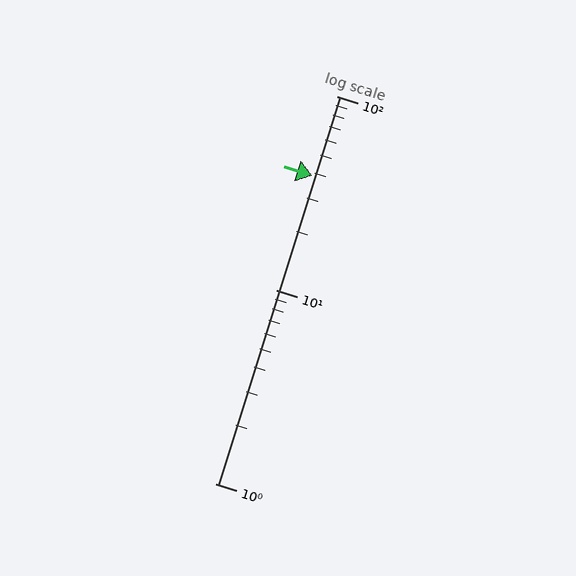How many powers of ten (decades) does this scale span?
The scale spans 2 decades, from 1 to 100.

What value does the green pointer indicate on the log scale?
The pointer indicates approximately 39.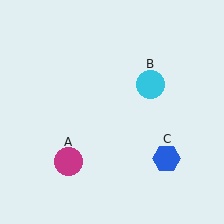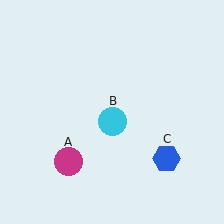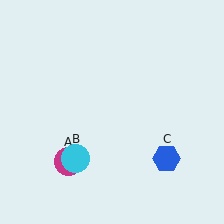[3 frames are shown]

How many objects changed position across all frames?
1 object changed position: cyan circle (object B).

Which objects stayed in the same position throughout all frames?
Magenta circle (object A) and blue hexagon (object C) remained stationary.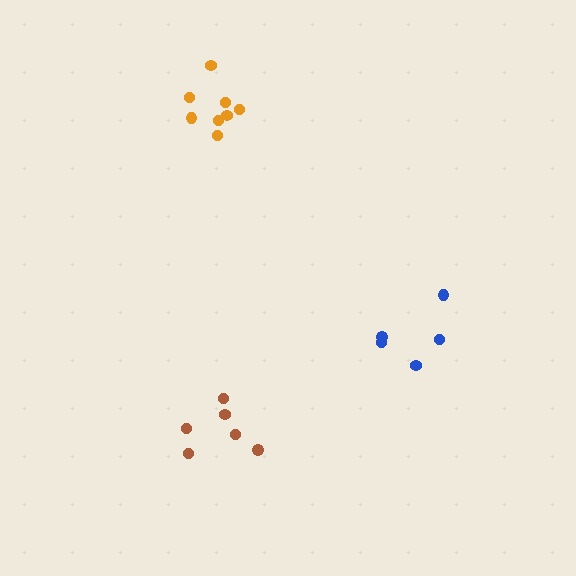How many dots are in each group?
Group 1: 5 dots, Group 2: 8 dots, Group 3: 6 dots (19 total).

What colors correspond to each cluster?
The clusters are colored: blue, orange, brown.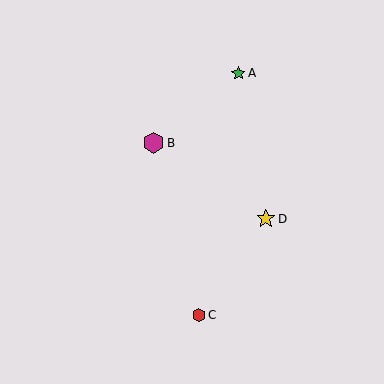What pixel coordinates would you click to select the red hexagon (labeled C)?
Click at (199, 315) to select the red hexagon C.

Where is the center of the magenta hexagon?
The center of the magenta hexagon is at (153, 143).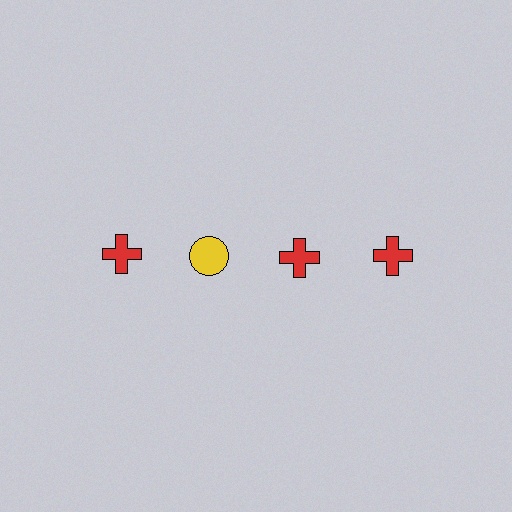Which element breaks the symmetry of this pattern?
The yellow circle in the top row, second from left column breaks the symmetry. All other shapes are red crosses.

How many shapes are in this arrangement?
There are 4 shapes arranged in a grid pattern.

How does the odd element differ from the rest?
It differs in both color (yellow instead of red) and shape (circle instead of cross).